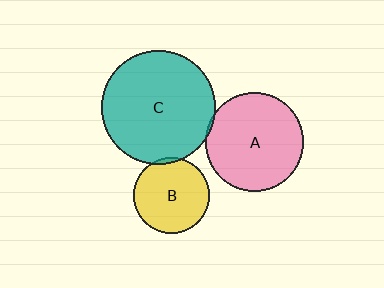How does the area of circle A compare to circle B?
Approximately 1.7 times.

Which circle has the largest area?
Circle C (teal).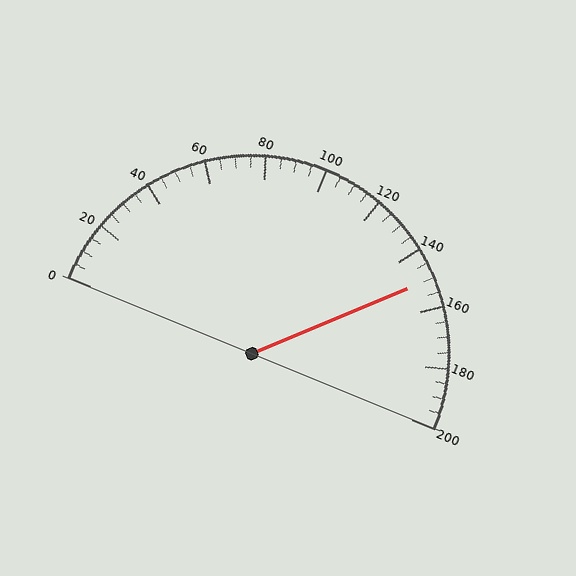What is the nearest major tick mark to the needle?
The nearest major tick mark is 160.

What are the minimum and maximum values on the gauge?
The gauge ranges from 0 to 200.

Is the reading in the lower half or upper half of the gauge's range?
The reading is in the upper half of the range (0 to 200).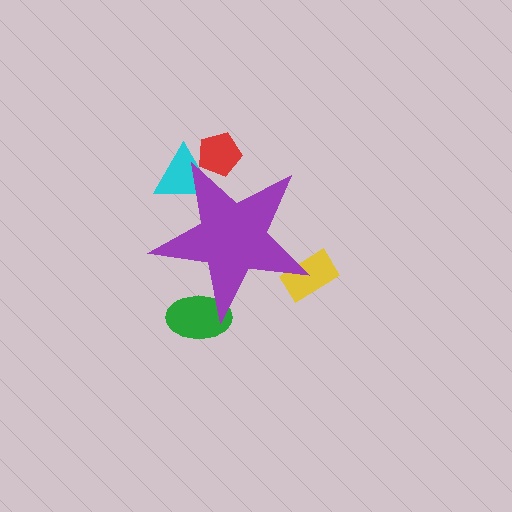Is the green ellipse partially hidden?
Yes, the green ellipse is partially hidden behind the purple star.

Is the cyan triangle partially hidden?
Yes, the cyan triangle is partially hidden behind the purple star.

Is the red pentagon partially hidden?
Yes, the red pentagon is partially hidden behind the purple star.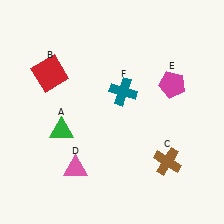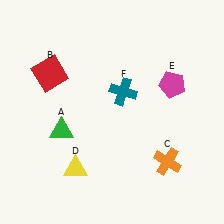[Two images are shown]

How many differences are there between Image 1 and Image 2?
There are 2 differences between the two images.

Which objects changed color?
C changed from brown to orange. D changed from pink to yellow.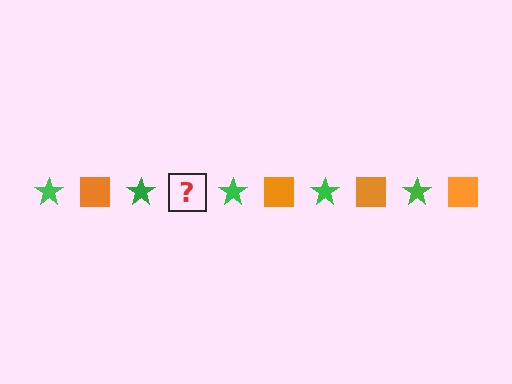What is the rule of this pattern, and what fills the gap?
The rule is that the pattern alternates between green star and orange square. The gap should be filled with an orange square.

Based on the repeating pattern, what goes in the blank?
The blank should be an orange square.